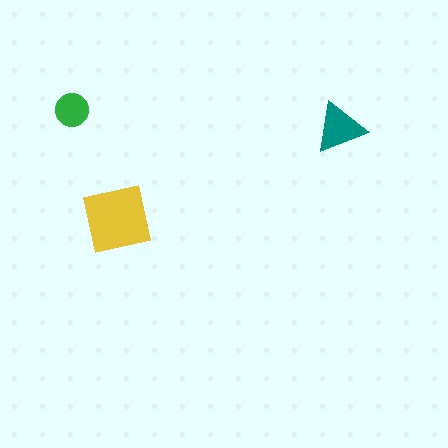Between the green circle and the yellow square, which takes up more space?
The yellow square.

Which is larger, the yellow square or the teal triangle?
The yellow square.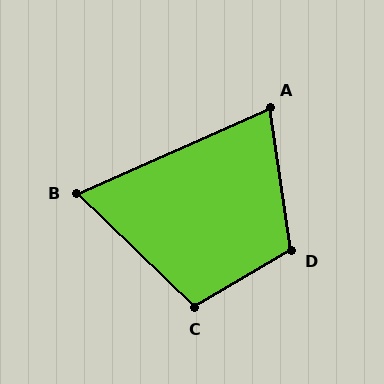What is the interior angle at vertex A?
Approximately 74 degrees (acute).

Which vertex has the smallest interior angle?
B, at approximately 68 degrees.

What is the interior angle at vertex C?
Approximately 106 degrees (obtuse).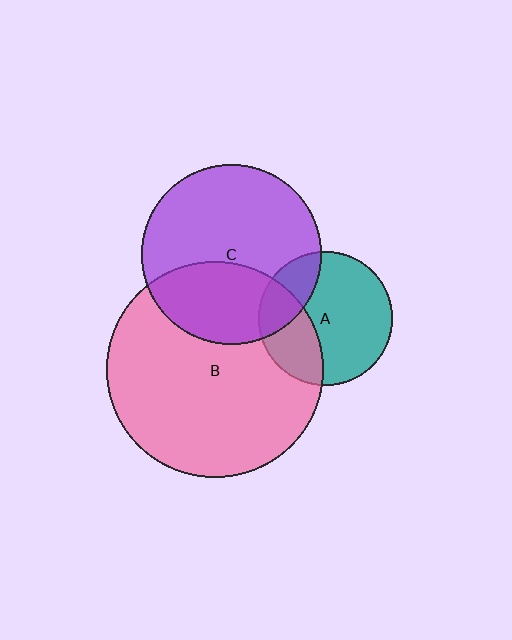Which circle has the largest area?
Circle B (pink).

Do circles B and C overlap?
Yes.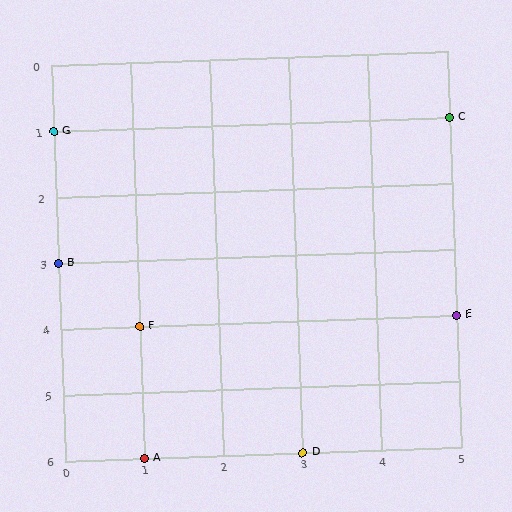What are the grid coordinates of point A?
Point A is at grid coordinates (1, 6).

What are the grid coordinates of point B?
Point B is at grid coordinates (0, 3).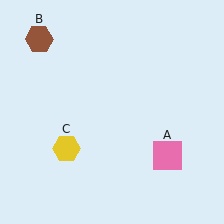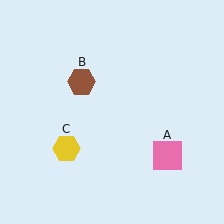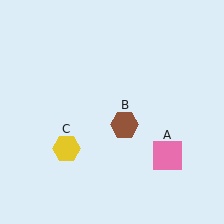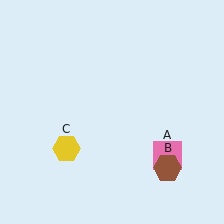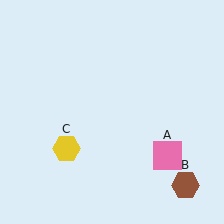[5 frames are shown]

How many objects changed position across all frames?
1 object changed position: brown hexagon (object B).